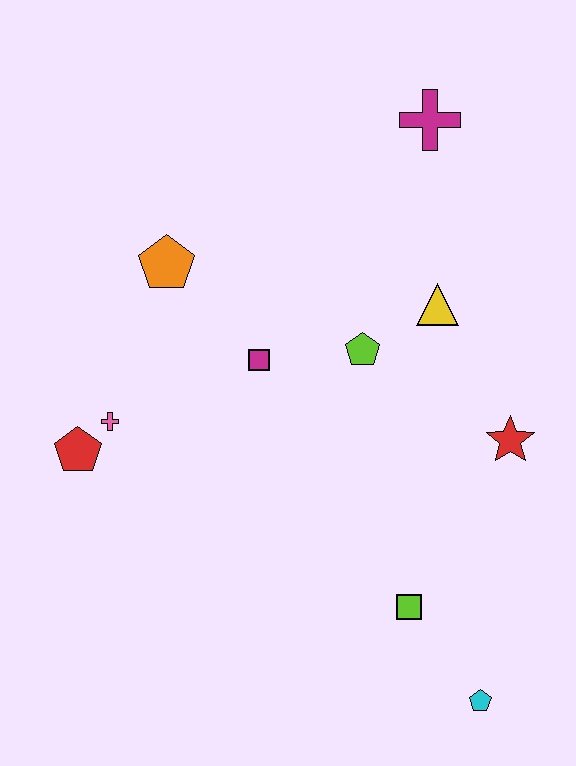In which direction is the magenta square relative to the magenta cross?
The magenta square is below the magenta cross.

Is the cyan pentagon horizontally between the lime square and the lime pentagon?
No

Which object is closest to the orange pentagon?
The magenta square is closest to the orange pentagon.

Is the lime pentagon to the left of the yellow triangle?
Yes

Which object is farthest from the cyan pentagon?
The magenta cross is farthest from the cyan pentagon.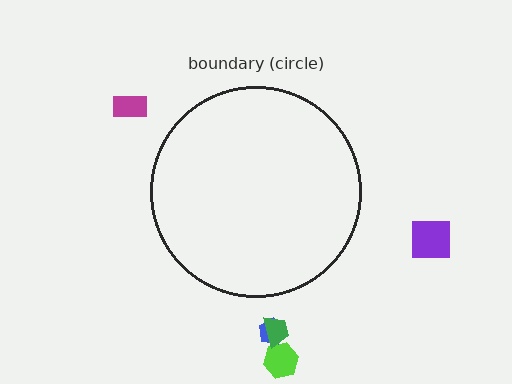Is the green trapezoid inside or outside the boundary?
Outside.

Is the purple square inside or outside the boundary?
Outside.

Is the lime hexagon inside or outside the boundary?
Outside.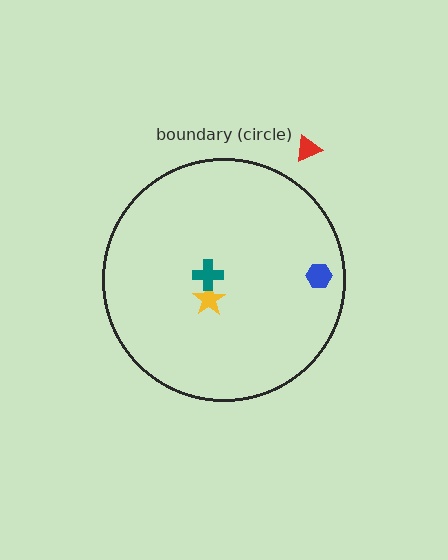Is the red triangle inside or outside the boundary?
Outside.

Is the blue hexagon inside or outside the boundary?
Inside.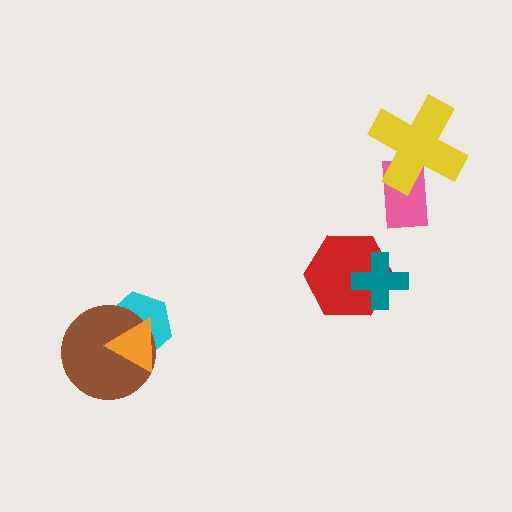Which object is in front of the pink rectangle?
The yellow cross is in front of the pink rectangle.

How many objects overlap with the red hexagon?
1 object overlaps with the red hexagon.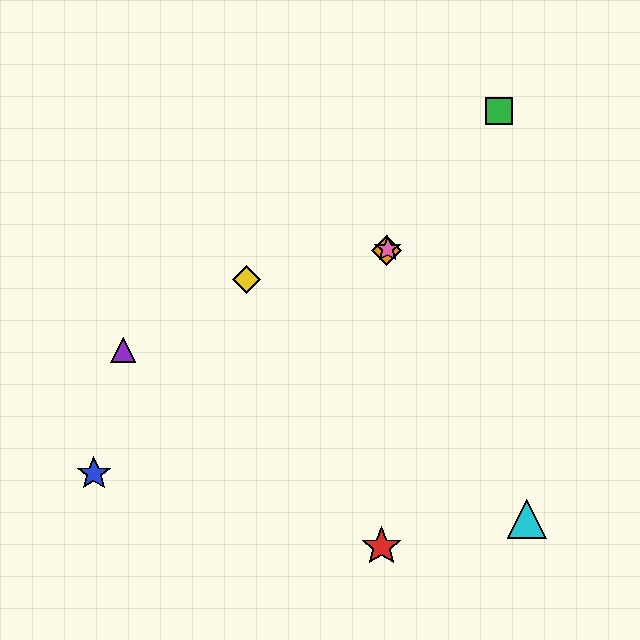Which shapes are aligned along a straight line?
The green square, the orange diamond, the pink star are aligned along a straight line.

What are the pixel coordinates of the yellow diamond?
The yellow diamond is at (246, 280).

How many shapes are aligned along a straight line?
3 shapes (the green square, the orange diamond, the pink star) are aligned along a straight line.